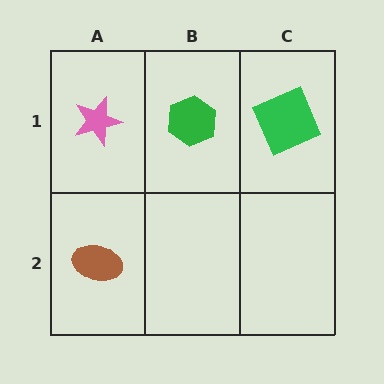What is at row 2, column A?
A brown ellipse.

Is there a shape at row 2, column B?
No, that cell is empty.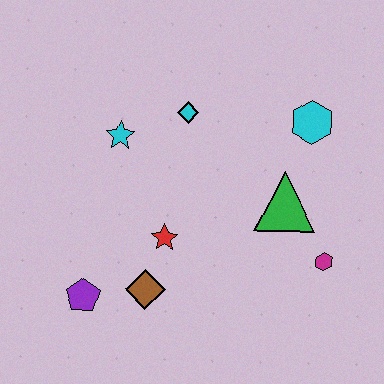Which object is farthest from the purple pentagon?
The cyan hexagon is farthest from the purple pentagon.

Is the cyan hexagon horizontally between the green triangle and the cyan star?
No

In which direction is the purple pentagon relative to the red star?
The purple pentagon is to the left of the red star.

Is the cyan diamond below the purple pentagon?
No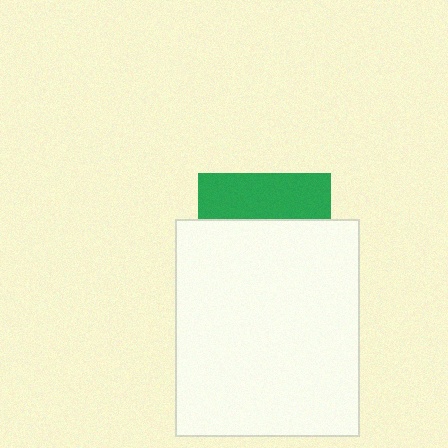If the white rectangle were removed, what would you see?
You would see the complete green square.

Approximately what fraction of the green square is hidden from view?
Roughly 65% of the green square is hidden behind the white rectangle.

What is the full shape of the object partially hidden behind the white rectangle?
The partially hidden object is a green square.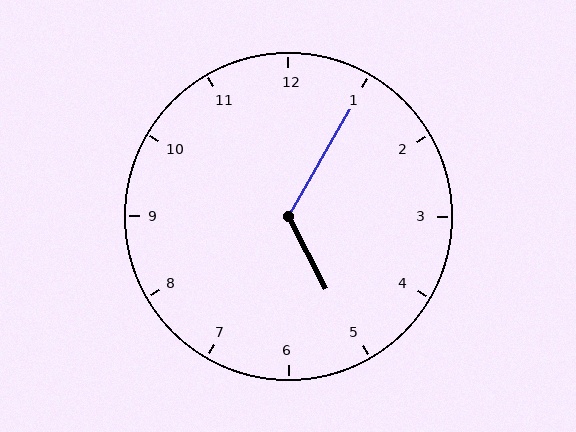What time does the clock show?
5:05.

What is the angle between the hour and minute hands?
Approximately 122 degrees.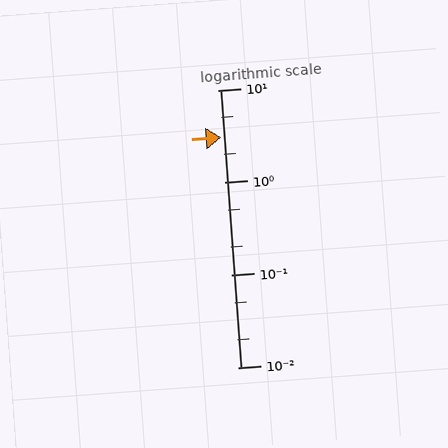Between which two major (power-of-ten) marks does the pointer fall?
The pointer is between 1 and 10.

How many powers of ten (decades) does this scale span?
The scale spans 3 decades, from 0.01 to 10.